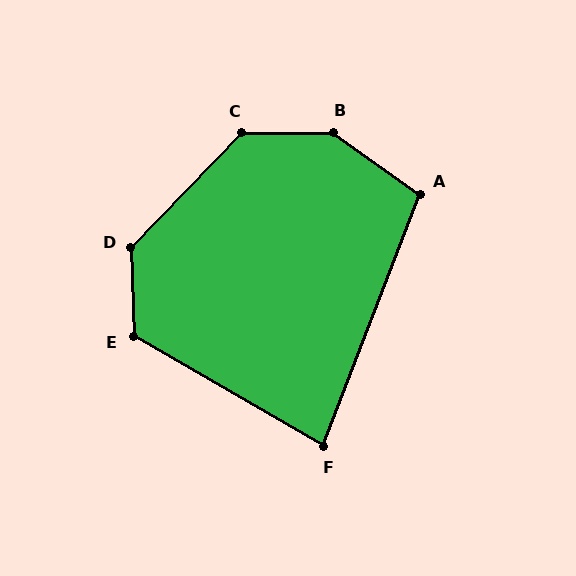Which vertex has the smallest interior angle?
F, at approximately 81 degrees.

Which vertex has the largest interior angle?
B, at approximately 144 degrees.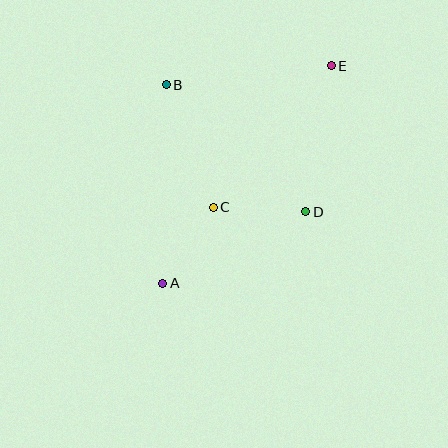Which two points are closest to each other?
Points A and C are closest to each other.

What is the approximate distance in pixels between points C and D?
The distance between C and D is approximately 92 pixels.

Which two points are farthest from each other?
Points A and E are farthest from each other.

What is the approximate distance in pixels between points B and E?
The distance between B and E is approximately 166 pixels.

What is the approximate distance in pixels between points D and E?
The distance between D and E is approximately 148 pixels.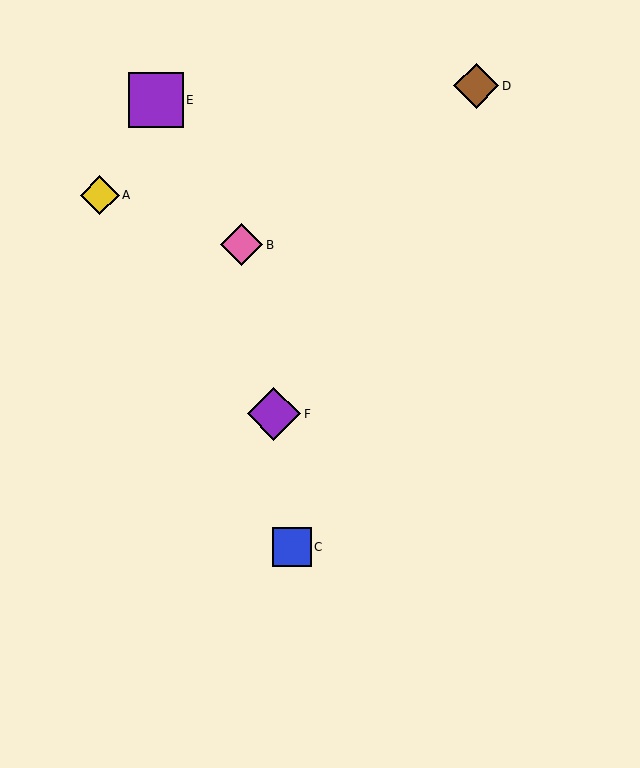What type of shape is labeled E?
Shape E is a purple square.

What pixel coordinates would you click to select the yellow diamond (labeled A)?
Click at (100, 195) to select the yellow diamond A.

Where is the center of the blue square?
The center of the blue square is at (292, 547).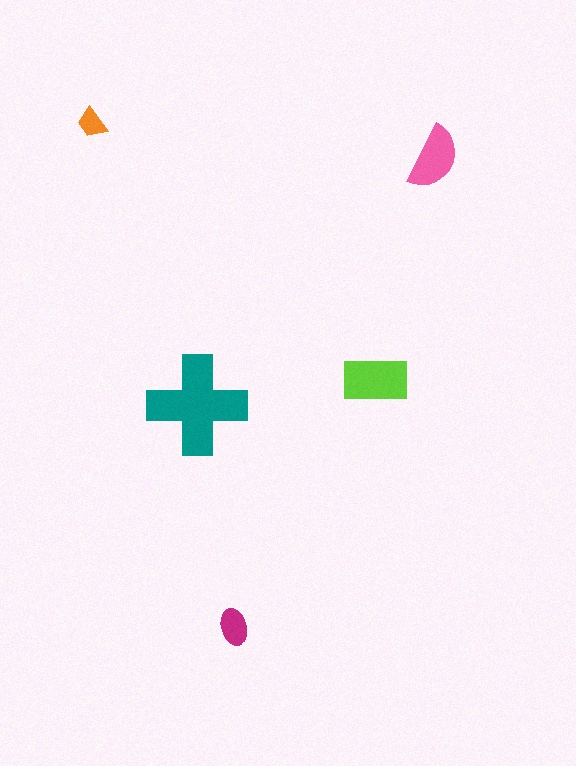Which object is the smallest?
The orange trapezoid.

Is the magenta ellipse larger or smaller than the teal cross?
Smaller.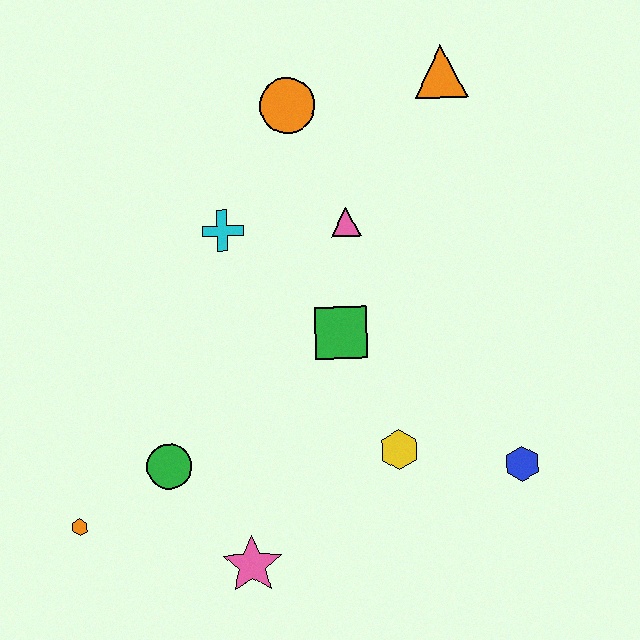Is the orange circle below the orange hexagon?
No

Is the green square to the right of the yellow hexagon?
No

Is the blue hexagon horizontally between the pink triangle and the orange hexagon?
No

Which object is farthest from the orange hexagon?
The orange triangle is farthest from the orange hexagon.